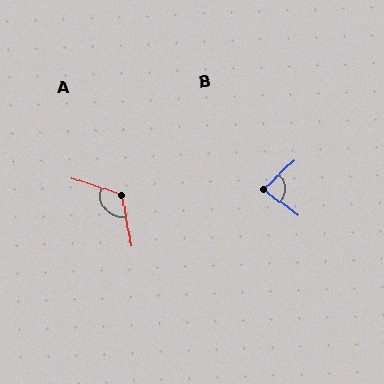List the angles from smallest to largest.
B (79°), A (119°).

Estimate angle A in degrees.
Approximately 119 degrees.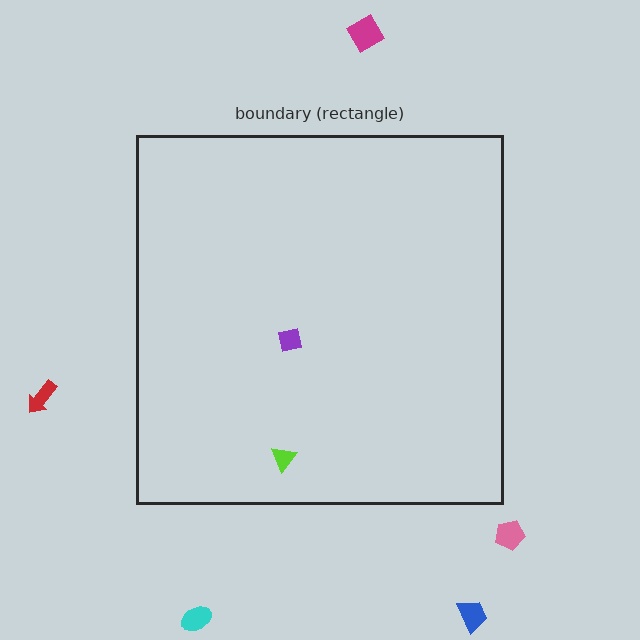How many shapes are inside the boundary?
2 inside, 5 outside.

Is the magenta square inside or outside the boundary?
Outside.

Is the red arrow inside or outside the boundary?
Outside.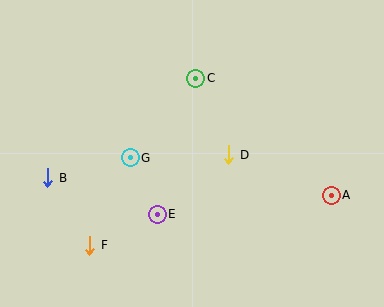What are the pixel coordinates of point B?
Point B is at (48, 178).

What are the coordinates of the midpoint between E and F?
The midpoint between E and F is at (123, 230).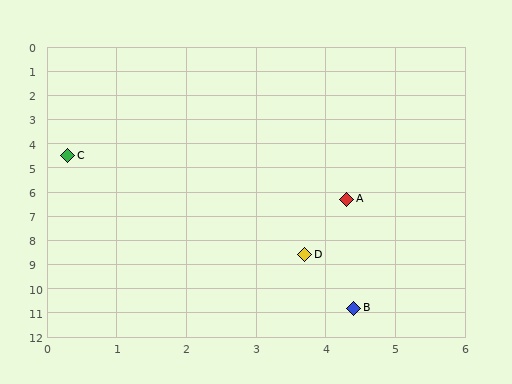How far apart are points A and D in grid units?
Points A and D are about 2.4 grid units apart.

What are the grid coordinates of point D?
Point D is at approximately (3.7, 8.6).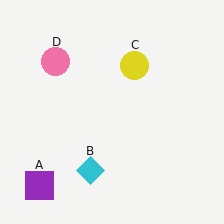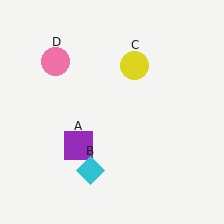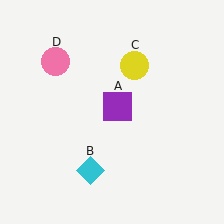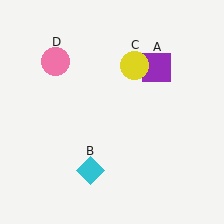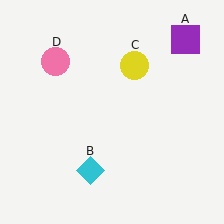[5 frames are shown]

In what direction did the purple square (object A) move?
The purple square (object A) moved up and to the right.